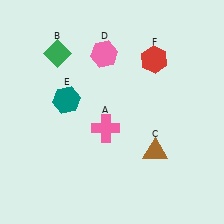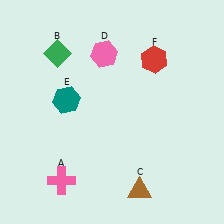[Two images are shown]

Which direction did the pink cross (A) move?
The pink cross (A) moved down.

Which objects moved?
The objects that moved are: the pink cross (A), the brown triangle (C).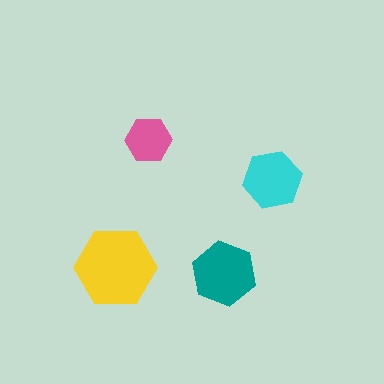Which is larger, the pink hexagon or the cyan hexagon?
The cyan one.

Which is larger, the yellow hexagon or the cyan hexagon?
The yellow one.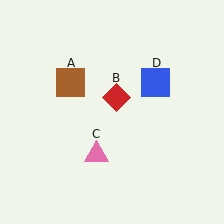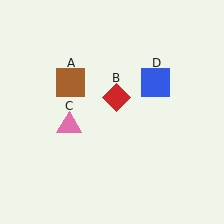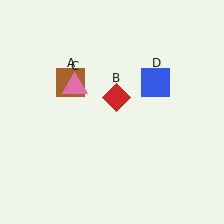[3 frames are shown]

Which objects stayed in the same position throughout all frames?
Brown square (object A) and red diamond (object B) and blue square (object D) remained stationary.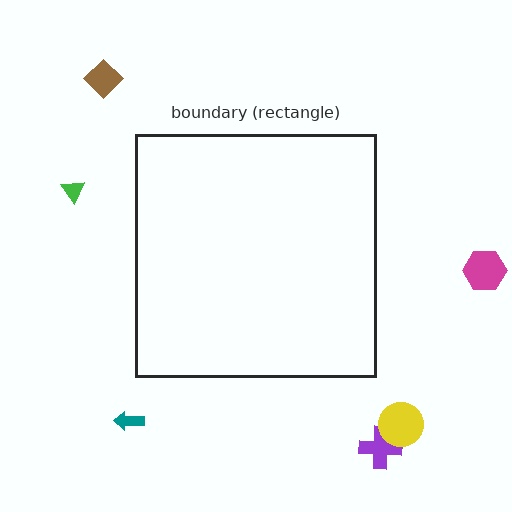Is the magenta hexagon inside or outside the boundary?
Outside.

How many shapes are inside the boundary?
0 inside, 6 outside.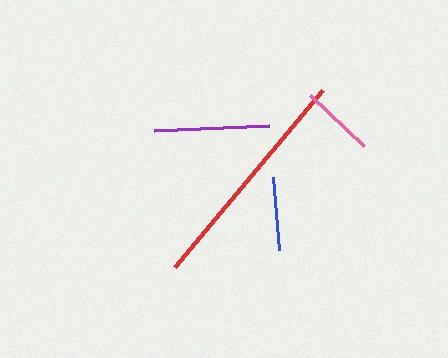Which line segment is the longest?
The red line is the longest at approximately 231 pixels.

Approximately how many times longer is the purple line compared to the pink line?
The purple line is approximately 1.5 times the length of the pink line.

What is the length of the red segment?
The red segment is approximately 231 pixels long.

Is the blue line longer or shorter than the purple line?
The purple line is longer than the blue line.